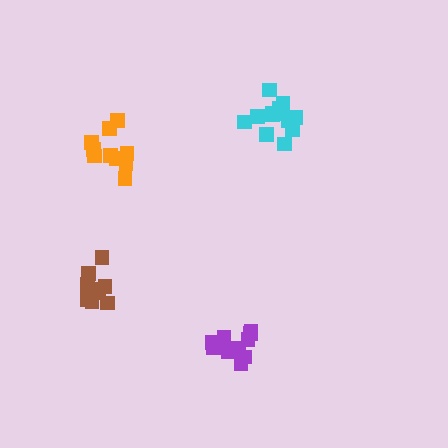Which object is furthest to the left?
The brown cluster is leftmost.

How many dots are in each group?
Group 1: 11 dots, Group 2: 10 dots, Group 3: 10 dots, Group 4: 13 dots (44 total).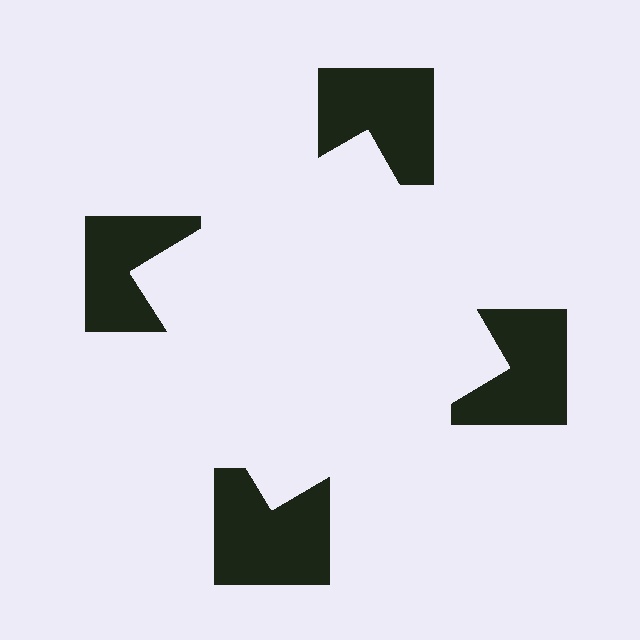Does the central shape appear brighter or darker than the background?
It typically appears slightly brighter than the background, even though no actual brightness change is drawn.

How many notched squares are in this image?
There are 4 — one at each vertex of the illusory square.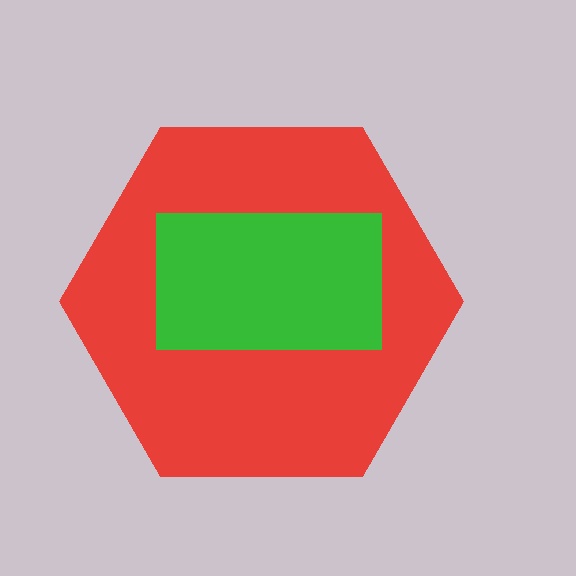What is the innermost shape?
The green rectangle.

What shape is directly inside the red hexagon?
The green rectangle.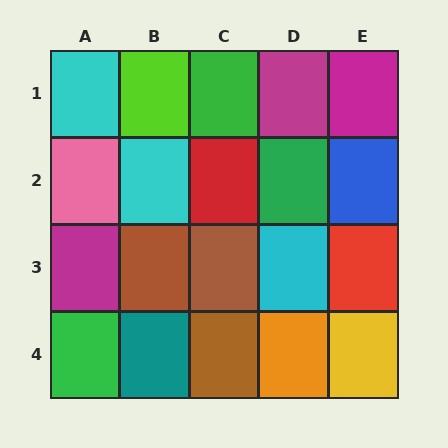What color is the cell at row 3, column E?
Red.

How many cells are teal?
1 cell is teal.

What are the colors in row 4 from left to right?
Green, teal, brown, orange, yellow.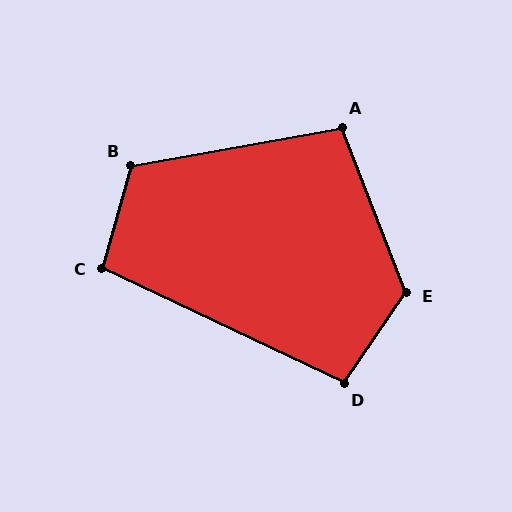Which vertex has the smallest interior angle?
D, at approximately 99 degrees.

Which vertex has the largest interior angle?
E, at approximately 124 degrees.